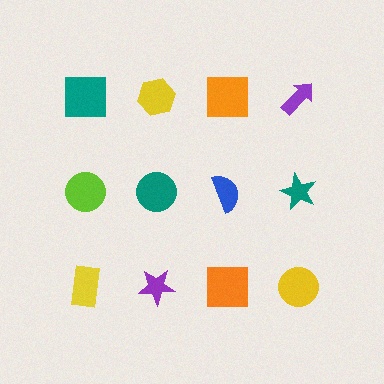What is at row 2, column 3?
A blue semicircle.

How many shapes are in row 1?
4 shapes.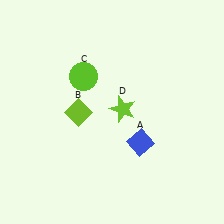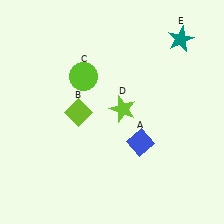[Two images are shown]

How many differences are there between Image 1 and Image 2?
There is 1 difference between the two images.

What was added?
A teal star (E) was added in Image 2.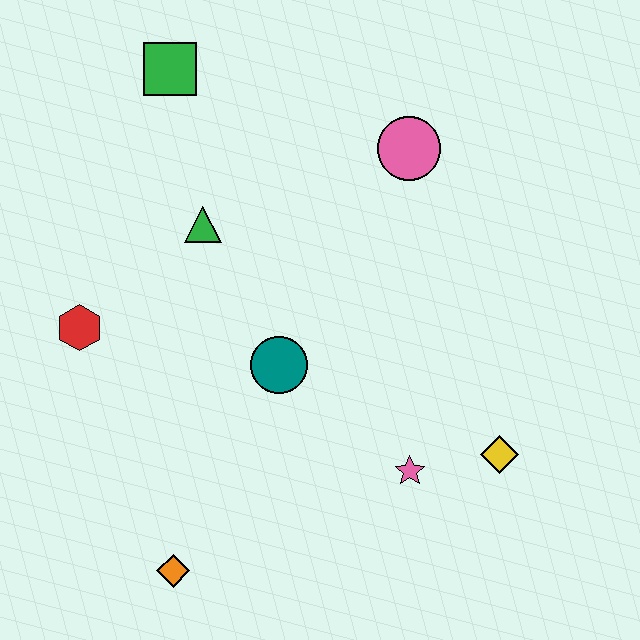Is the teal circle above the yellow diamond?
Yes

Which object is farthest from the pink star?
The green square is farthest from the pink star.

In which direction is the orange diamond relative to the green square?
The orange diamond is below the green square.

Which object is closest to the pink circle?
The green triangle is closest to the pink circle.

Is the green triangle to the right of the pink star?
No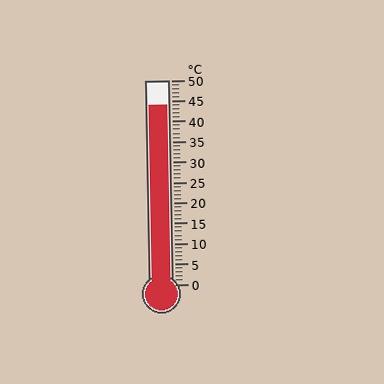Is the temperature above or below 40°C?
The temperature is above 40°C.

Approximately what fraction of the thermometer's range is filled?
The thermometer is filled to approximately 90% of its range.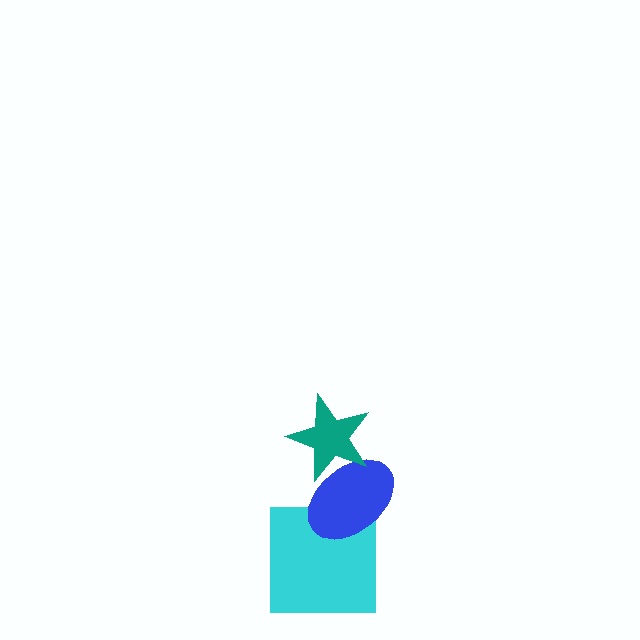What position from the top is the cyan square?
The cyan square is 3rd from the top.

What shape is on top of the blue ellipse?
The teal star is on top of the blue ellipse.